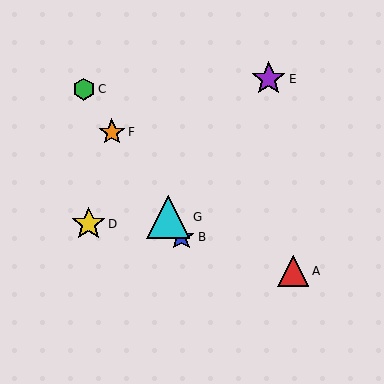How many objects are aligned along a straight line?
4 objects (B, C, F, G) are aligned along a straight line.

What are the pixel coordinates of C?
Object C is at (84, 89).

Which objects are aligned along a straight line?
Objects B, C, F, G are aligned along a straight line.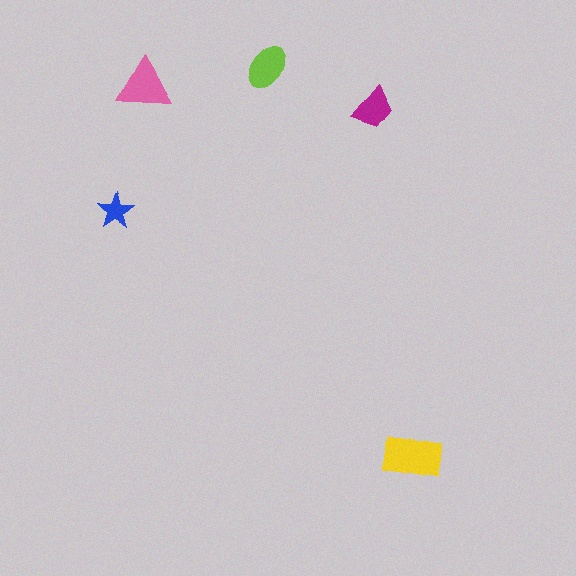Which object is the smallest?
The blue star.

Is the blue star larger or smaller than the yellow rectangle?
Smaller.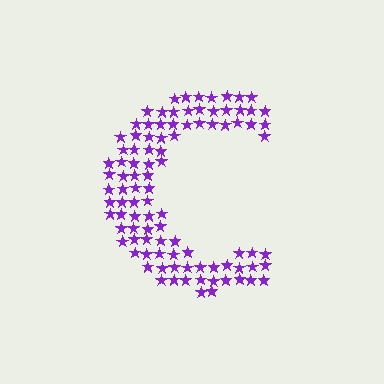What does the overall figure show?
The overall figure shows the letter C.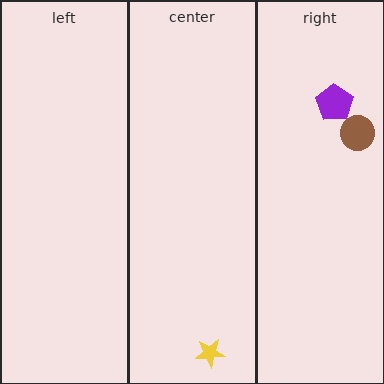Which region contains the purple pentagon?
The right region.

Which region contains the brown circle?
The right region.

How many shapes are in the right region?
2.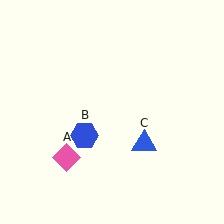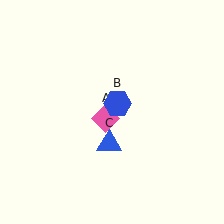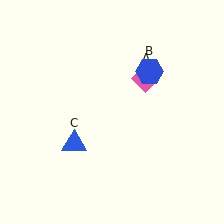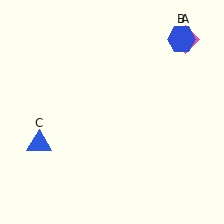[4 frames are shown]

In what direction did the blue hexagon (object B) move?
The blue hexagon (object B) moved up and to the right.